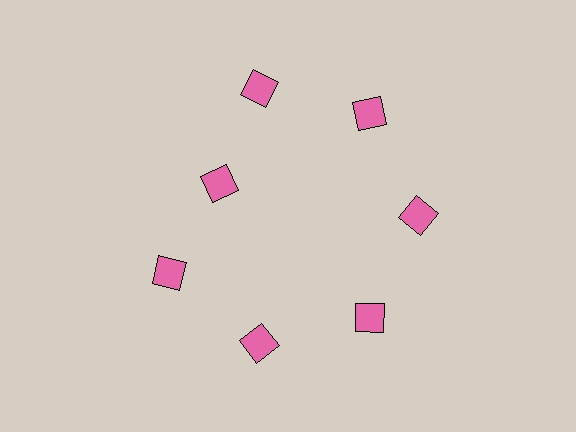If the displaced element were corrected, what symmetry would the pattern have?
It would have 7-fold rotational symmetry — the pattern would map onto itself every 51 degrees.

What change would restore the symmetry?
The symmetry would be restored by moving it outward, back onto the ring so that all 7 diamonds sit at equal angles and equal distance from the center.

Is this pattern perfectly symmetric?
No. The 7 pink diamonds are arranged in a ring, but one element near the 10 o'clock position is pulled inward toward the center, breaking the 7-fold rotational symmetry.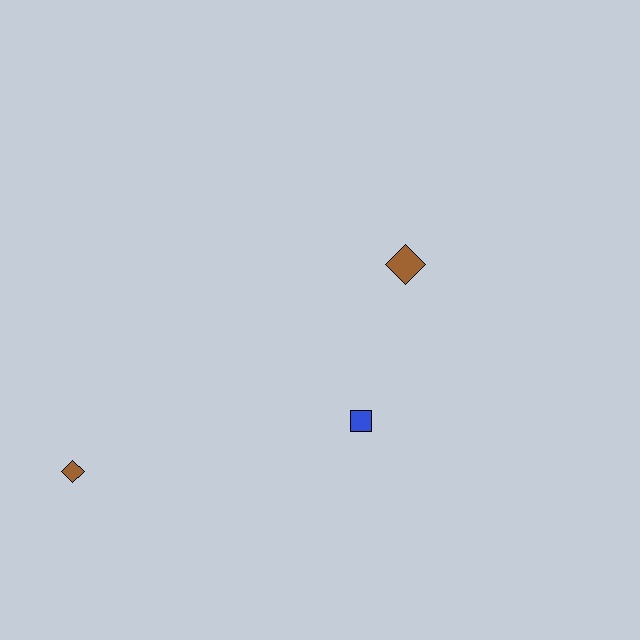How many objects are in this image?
There are 3 objects.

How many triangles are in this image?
There are no triangles.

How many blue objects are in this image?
There is 1 blue object.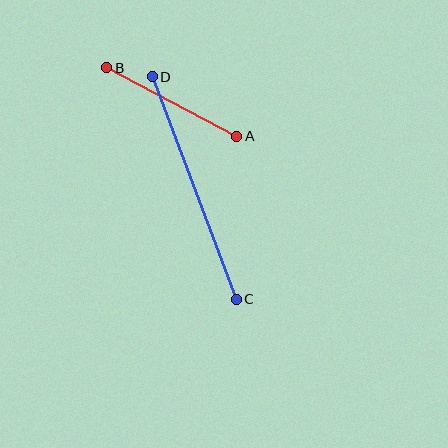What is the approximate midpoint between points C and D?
The midpoint is at approximately (194, 188) pixels.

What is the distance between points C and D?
The distance is approximately 238 pixels.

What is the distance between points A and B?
The distance is approximately 147 pixels.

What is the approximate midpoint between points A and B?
The midpoint is at approximately (172, 102) pixels.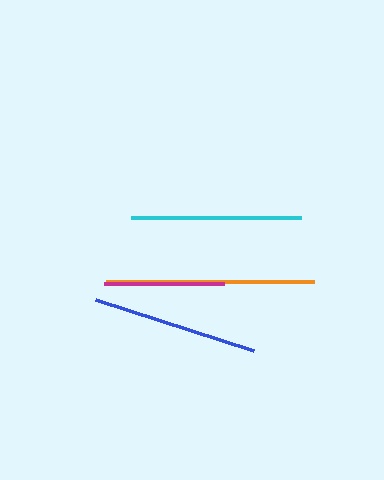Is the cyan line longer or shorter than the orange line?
The orange line is longer than the cyan line.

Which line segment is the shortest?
The magenta line is the shortest at approximately 121 pixels.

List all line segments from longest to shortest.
From longest to shortest: orange, cyan, blue, magenta.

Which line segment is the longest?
The orange line is the longest at approximately 208 pixels.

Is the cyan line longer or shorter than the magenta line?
The cyan line is longer than the magenta line.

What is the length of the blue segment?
The blue segment is approximately 165 pixels long.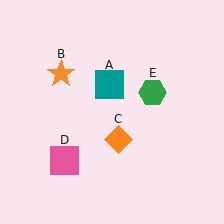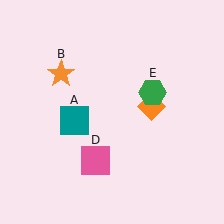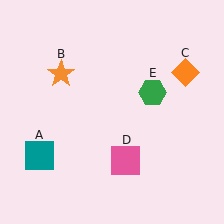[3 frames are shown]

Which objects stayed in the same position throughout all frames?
Orange star (object B) and green hexagon (object E) remained stationary.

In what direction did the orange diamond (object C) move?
The orange diamond (object C) moved up and to the right.